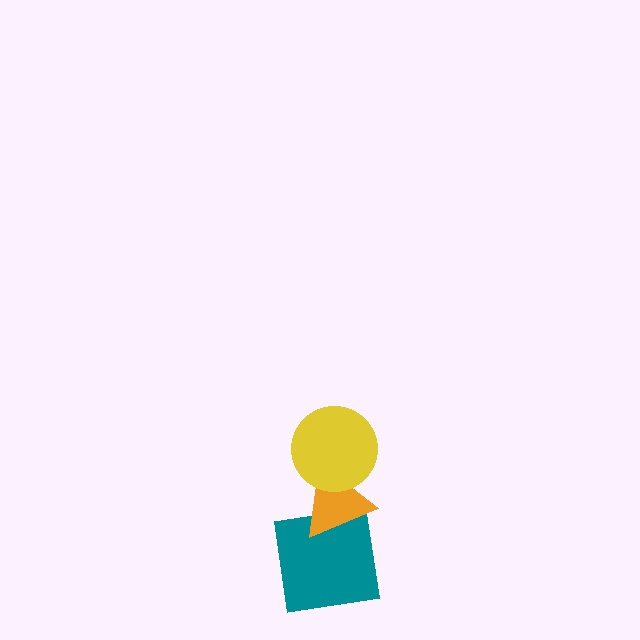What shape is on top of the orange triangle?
The yellow circle is on top of the orange triangle.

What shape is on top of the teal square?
The orange triangle is on top of the teal square.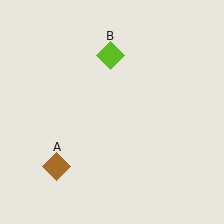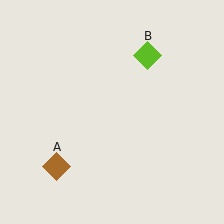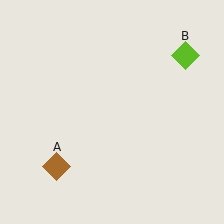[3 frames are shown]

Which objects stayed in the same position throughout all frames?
Brown diamond (object A) remained stationary.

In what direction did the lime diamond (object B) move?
The lime diamond (object B) moved right.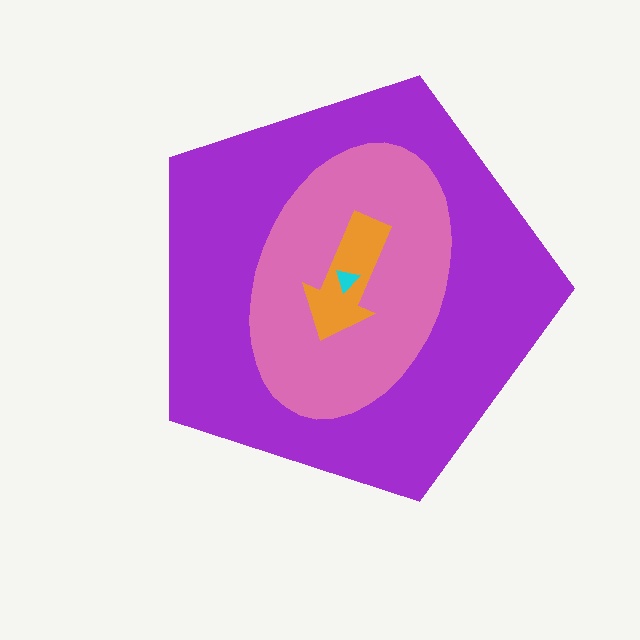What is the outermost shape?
The purple pentagon.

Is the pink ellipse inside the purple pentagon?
Yes.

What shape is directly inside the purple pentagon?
The pink ellipse.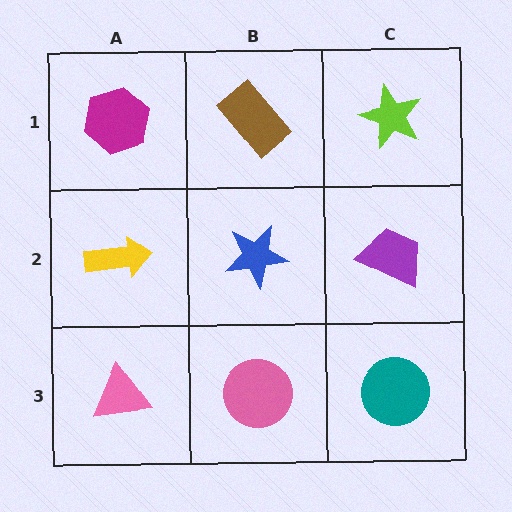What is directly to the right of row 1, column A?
A brown rectangle.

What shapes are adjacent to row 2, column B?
A brown rectangle (row 1, column B), a pink circle (row 3, column B), a yellow arrow (row 2, column A), a purple trapezoid (row 2, column C).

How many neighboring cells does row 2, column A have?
3.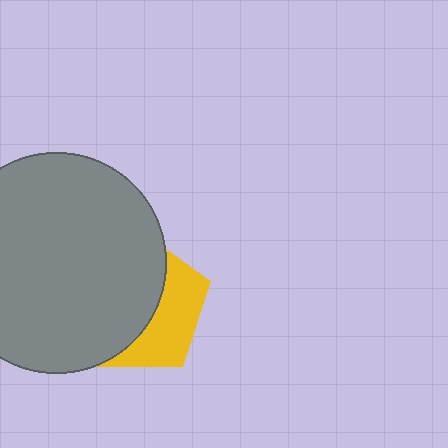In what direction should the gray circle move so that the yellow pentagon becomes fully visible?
The gray circle should move left. That is the shortest direction to clear the overlap and leave the yellow pentagon fully visible.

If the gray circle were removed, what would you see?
You would see the complete yellow pentagon.